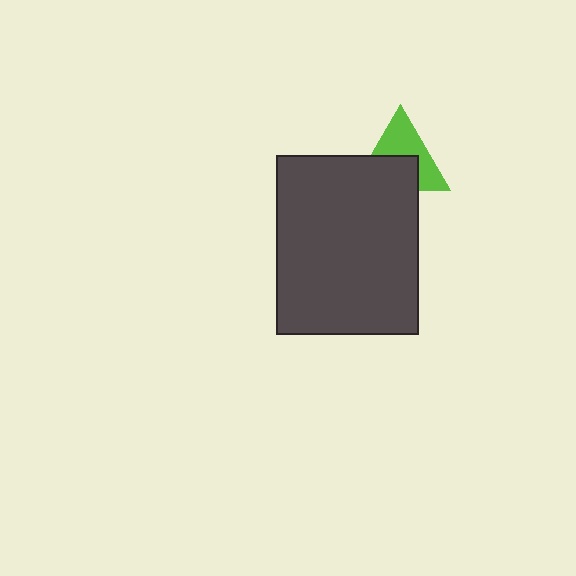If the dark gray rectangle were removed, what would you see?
You would see the complete lime triangle.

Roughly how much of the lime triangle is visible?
About half of it is visible (roughly 52%).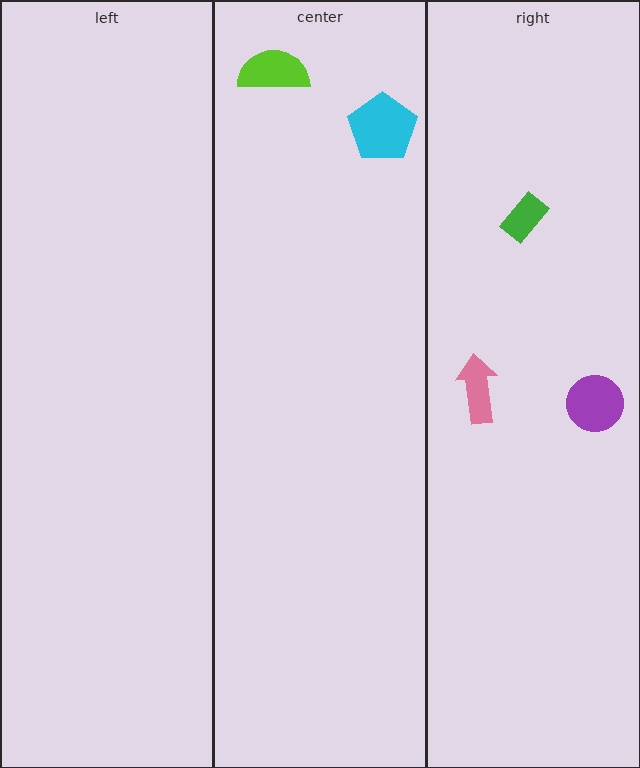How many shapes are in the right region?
3.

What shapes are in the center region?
The cyan pentagon, the lime semicircle.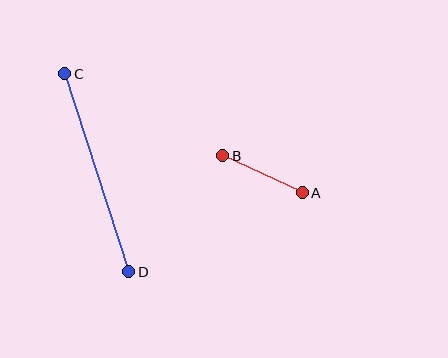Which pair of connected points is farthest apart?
Points C and D are farthest apart.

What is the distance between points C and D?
The distance is approximately 208 pixels.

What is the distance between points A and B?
The distance is approximately 88 pixels.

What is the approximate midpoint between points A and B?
The midpoint is at approximately (263, 174) pixels.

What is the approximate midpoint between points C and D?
The midpoint is at approximately (97, 173) pixels.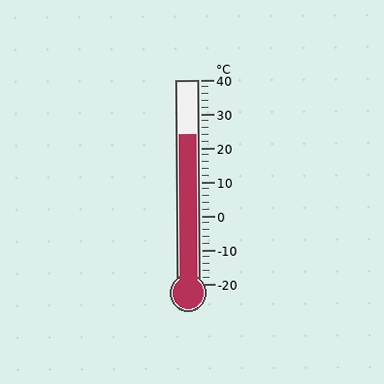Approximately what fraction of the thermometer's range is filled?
The thermometer is filled to approximately 75% of its range.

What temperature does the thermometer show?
The thermometer shows approximately 24°C.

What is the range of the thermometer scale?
The thermometer scale ranges from -20°C to 40°C.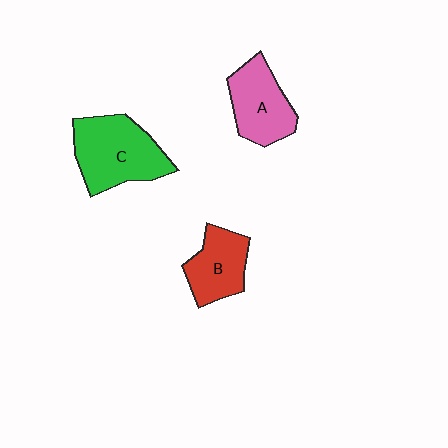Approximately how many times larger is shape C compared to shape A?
Approximately 1.3 times.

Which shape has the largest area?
Shape C (green).